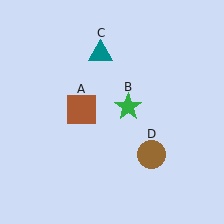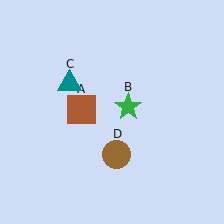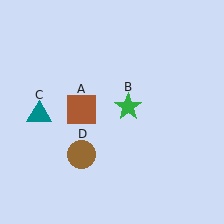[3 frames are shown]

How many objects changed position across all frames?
2 objects changed position: teal triangle (object C), brown circle (object D).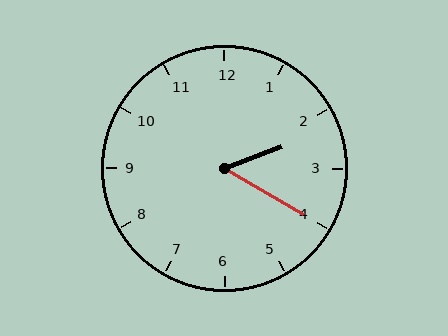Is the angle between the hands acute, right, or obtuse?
It is acute.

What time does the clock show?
2:20.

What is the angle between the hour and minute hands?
Approximately 50 degrees.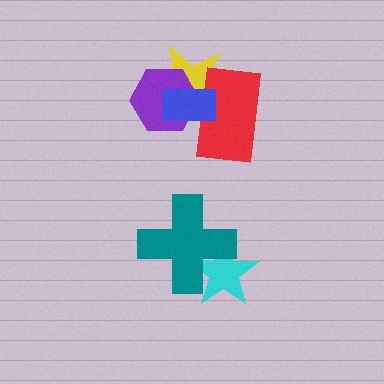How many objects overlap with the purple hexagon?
3 objects overlap with the purple hexagon.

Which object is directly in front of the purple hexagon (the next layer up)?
The red rectangle is directly in front of the purple hexagon.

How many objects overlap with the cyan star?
1 object overlaps with the cyan star.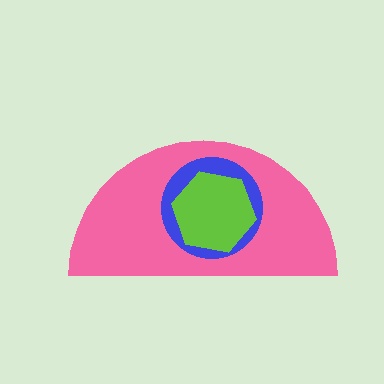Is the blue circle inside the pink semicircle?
Yes.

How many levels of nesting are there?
3.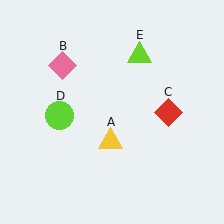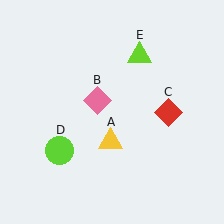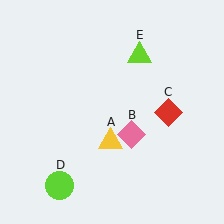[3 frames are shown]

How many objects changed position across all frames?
2 objects changed position: pink diamond (object B), lime circle (object D).